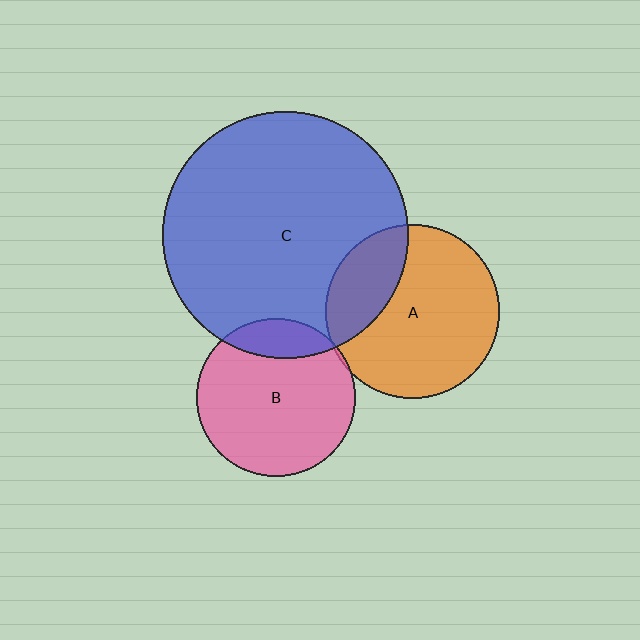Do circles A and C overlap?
Yes.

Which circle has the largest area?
Circle C (blue).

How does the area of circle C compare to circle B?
Approximately 2.4 times.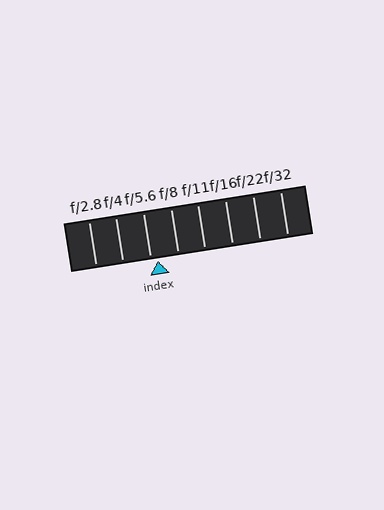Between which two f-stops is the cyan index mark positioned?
The index mark is between f/5.6 and f/8.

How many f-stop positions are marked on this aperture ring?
There are 8 f-stop positions marked.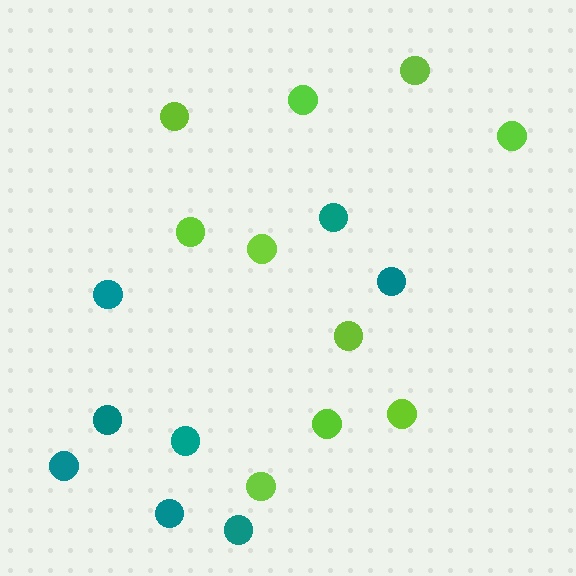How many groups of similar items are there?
There are 2 groups: one group of teal circles (8) and one group of lime circles (10).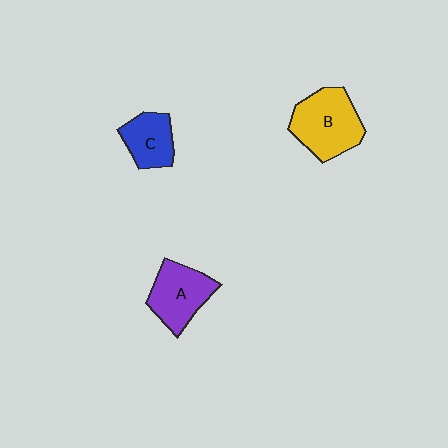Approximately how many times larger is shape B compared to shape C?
Approximately 1.6 times.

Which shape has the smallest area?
Shape C (blue).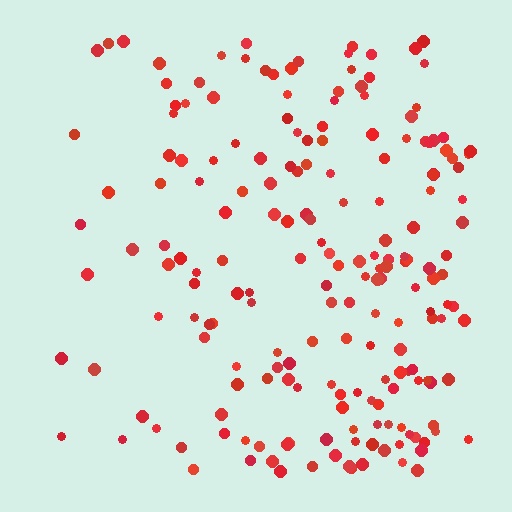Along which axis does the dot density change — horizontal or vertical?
Horizontal.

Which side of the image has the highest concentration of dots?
The right.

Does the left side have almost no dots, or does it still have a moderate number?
Still a moderate number, just noticeably fewer than the right.